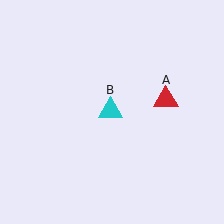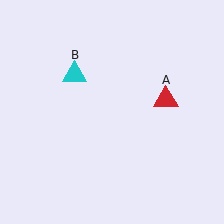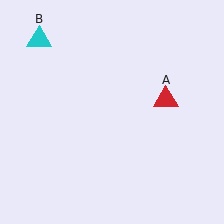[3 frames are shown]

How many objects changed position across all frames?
1 object changed position: cyan triangle (object B).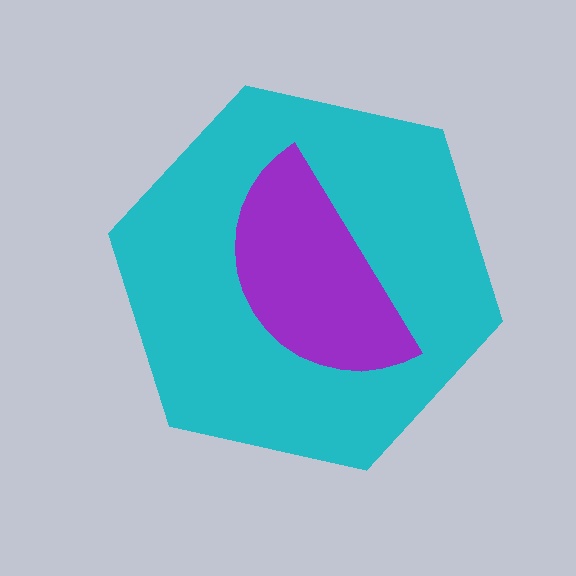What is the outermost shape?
The cyan hexagon.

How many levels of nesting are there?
2.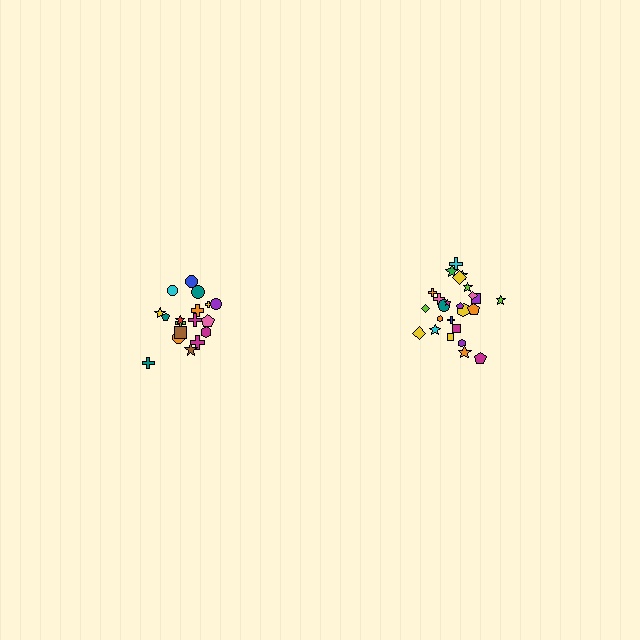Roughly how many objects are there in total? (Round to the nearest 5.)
Roughly 45 objects in total.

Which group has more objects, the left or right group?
The right group.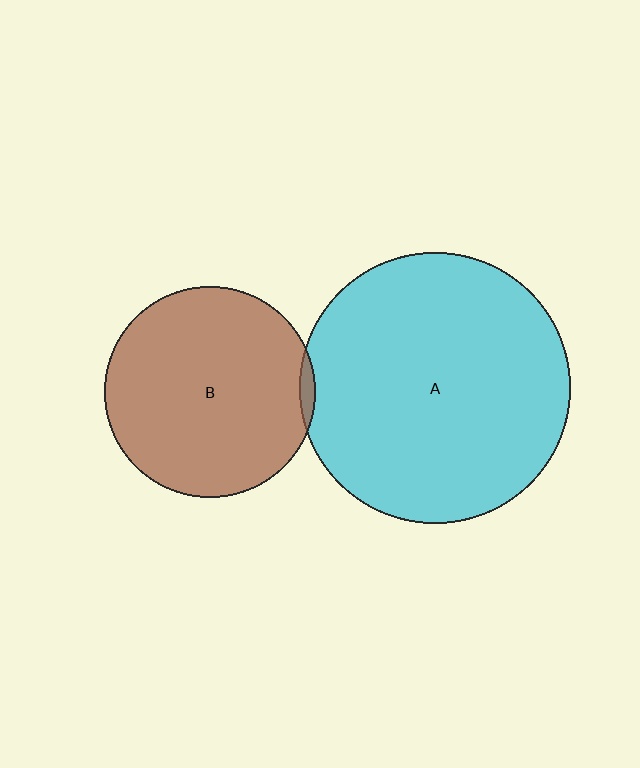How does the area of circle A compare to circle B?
Approximately 1.6 times.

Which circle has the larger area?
Circle A (cyan).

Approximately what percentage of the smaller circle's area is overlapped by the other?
Approximately 5%.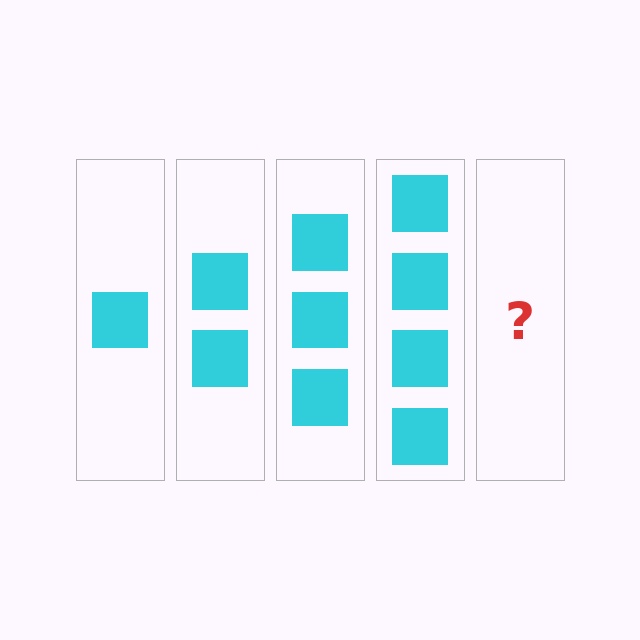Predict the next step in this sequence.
The next step is 5 squares.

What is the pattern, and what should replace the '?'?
The pattern is that each step adds one more square. The '?' should be 5 squares.